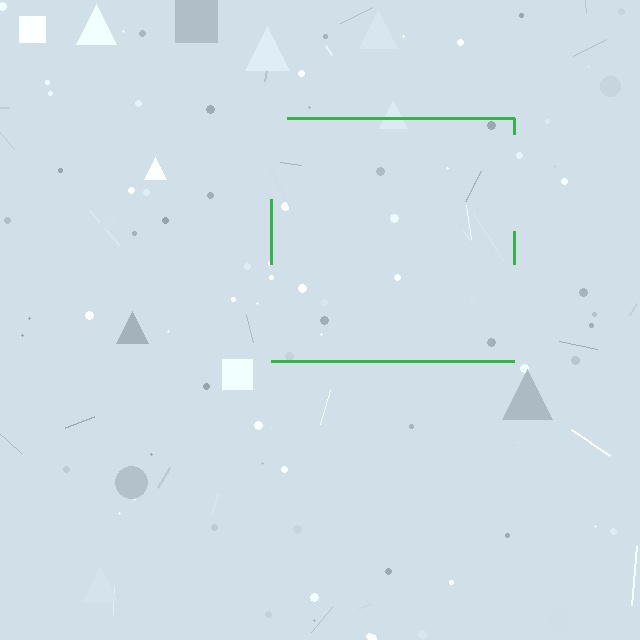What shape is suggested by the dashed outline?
The dashed outline suggests a square.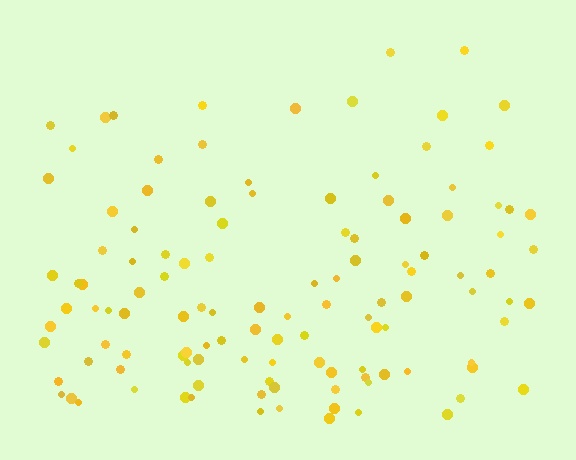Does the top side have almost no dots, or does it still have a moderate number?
Still a moderate number, just noticeably fewer than the bottom.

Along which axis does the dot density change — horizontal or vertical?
Vertical.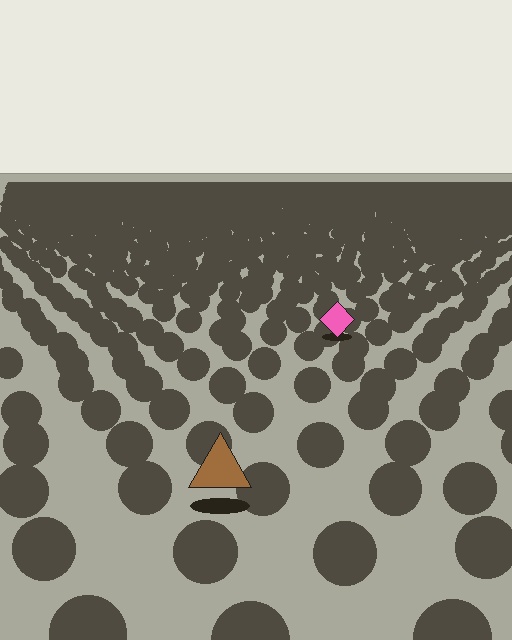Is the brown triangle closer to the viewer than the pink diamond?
Yes. The brown triangle is closer — you can tell from the texture gradient: the ground texture is coarser near it.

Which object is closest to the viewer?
The brown triangle is closest. The texture marks near it are larger and more spread out.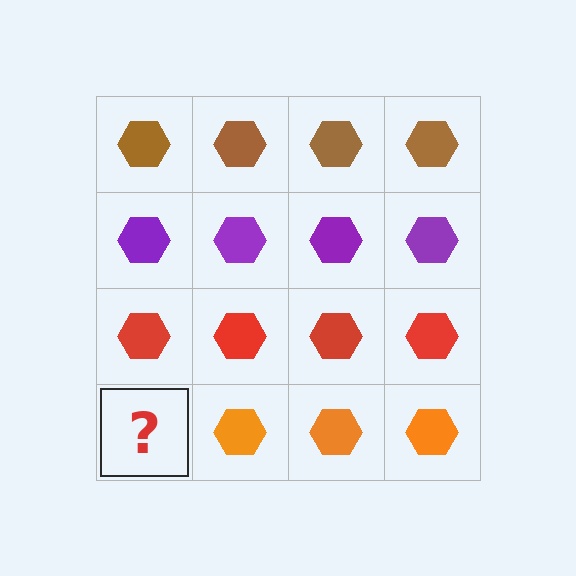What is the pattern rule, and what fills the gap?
The rule is that each row has a consistent color. The gap should be filled with an orange hexagon.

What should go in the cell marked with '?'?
The missing cell should contain an orange hexagon.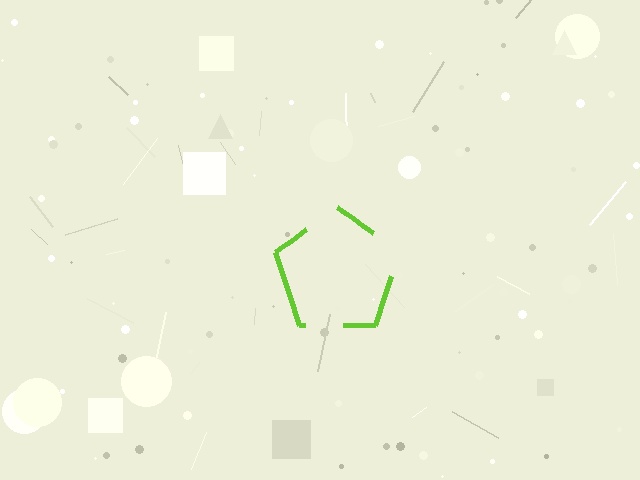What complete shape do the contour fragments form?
The contour fragments form a pentagon.